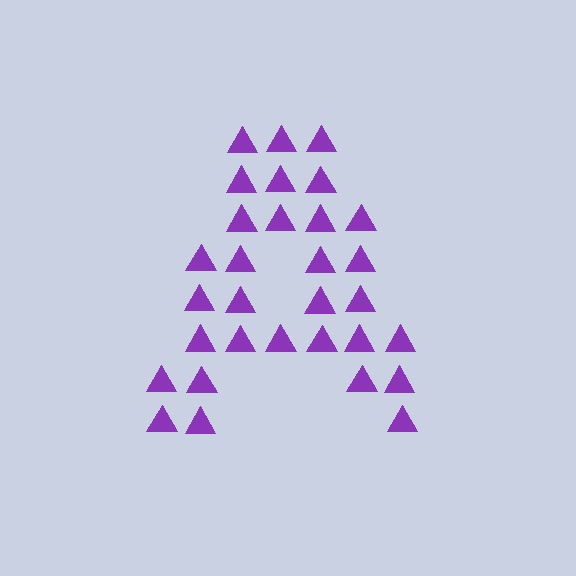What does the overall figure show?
The overall figure shows the letter A.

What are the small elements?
The small elements are triangles.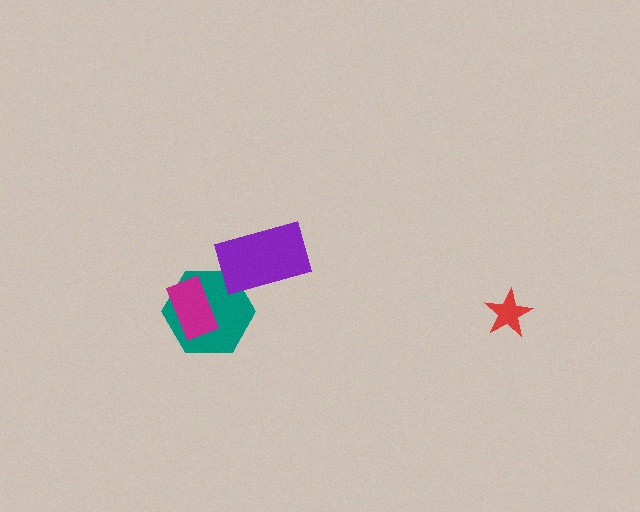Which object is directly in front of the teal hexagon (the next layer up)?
The magenta rectangle is directly in front of the teal hexagon.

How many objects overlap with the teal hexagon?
2 objects overlap with the teal hexagon.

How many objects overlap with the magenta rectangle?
1 object overlaps with the magenta rectangle.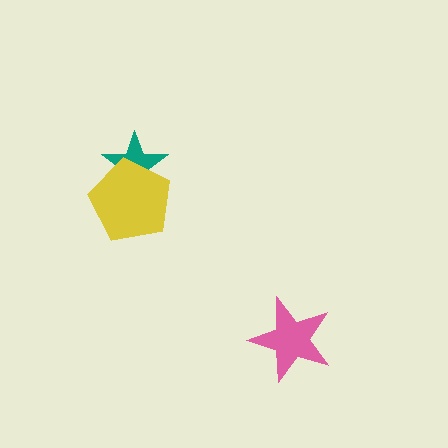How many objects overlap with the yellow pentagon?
1 object overlaps with the yellow pentagon.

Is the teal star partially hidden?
Yes, it is partially covered by another shape.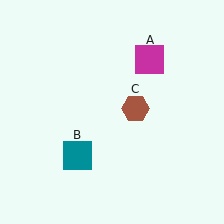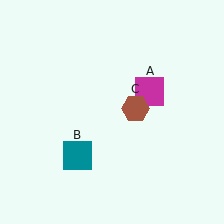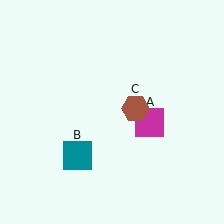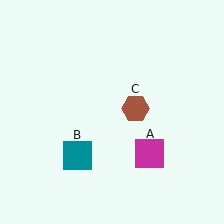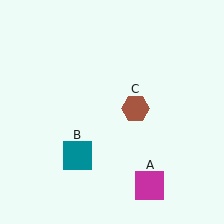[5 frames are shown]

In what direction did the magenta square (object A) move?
The magenta square (object A) moved down.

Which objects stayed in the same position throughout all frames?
Teal square (object B) and brown hexagon (object C) remained stationary.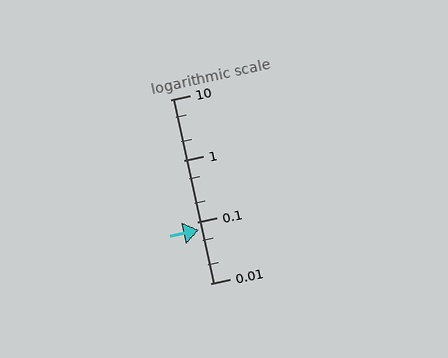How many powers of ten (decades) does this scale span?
The scale spans 3 decades, from 0.01 to 10.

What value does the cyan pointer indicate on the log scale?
The pointer indicates approximately 0.073.